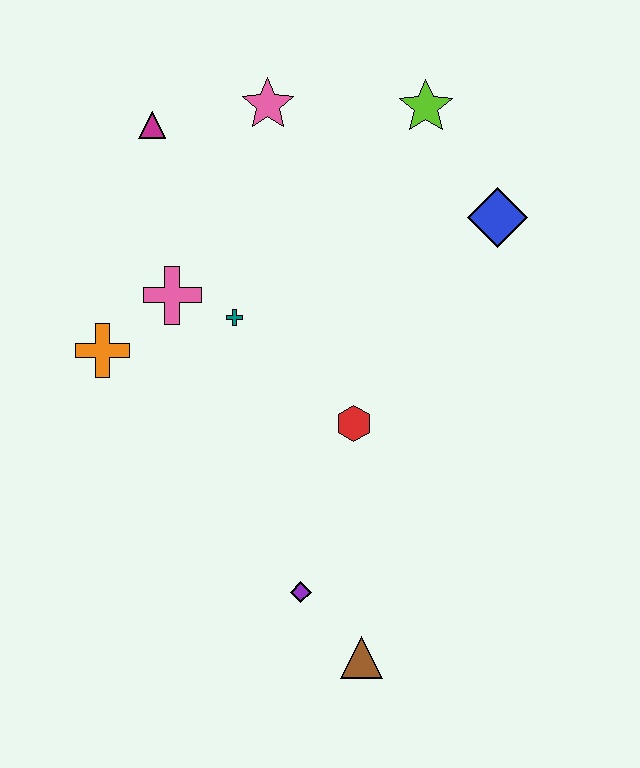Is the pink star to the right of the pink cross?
Yes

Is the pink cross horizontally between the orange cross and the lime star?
Yes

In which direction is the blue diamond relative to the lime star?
The blue diamond is below the lime star.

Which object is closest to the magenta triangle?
The pink star is closest to the magenta triangle.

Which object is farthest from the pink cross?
The brown triangle is farthest from the pink cross.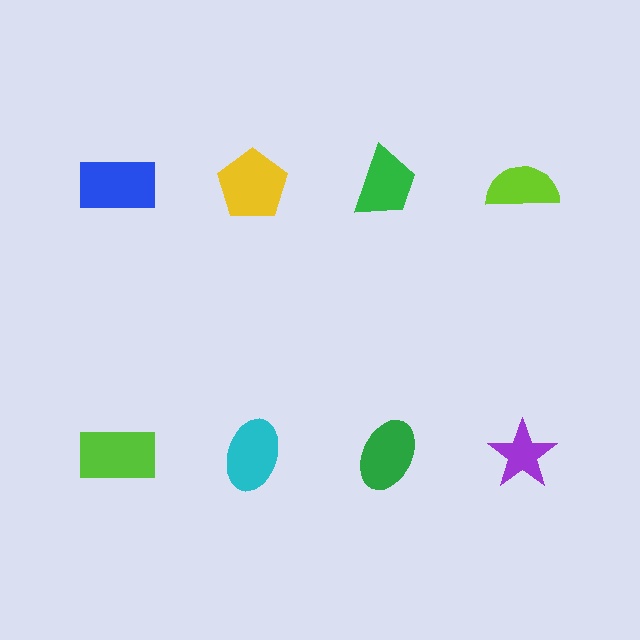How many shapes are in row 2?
4 shapes.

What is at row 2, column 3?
A green ellipse.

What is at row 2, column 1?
A lime rectangle.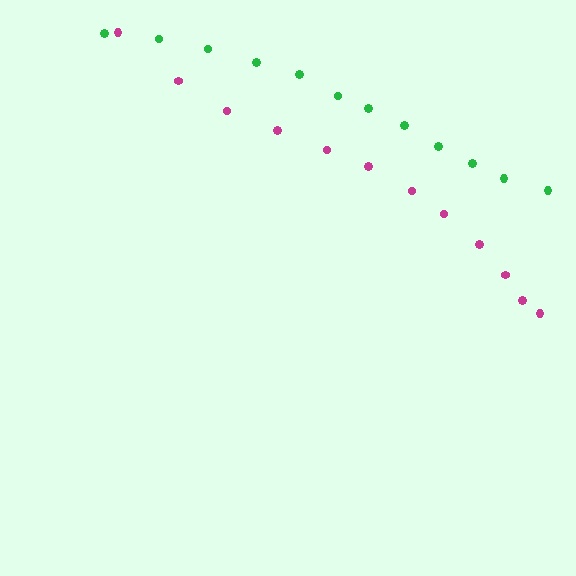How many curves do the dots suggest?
There are 2 distinct paths.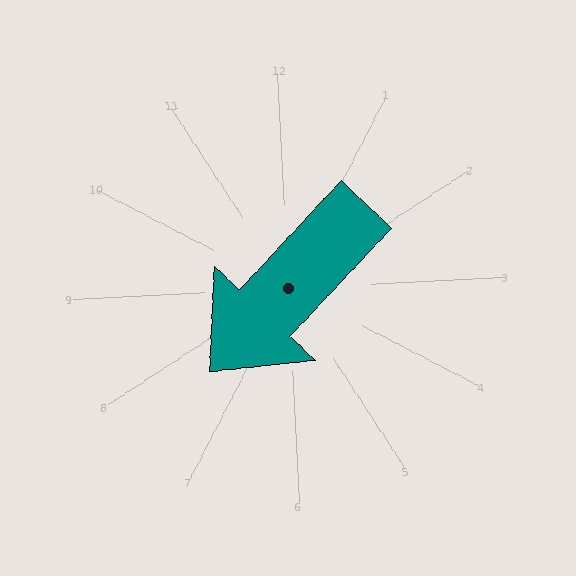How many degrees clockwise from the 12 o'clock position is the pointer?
Approximately 226 degrees.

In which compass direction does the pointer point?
Southwest.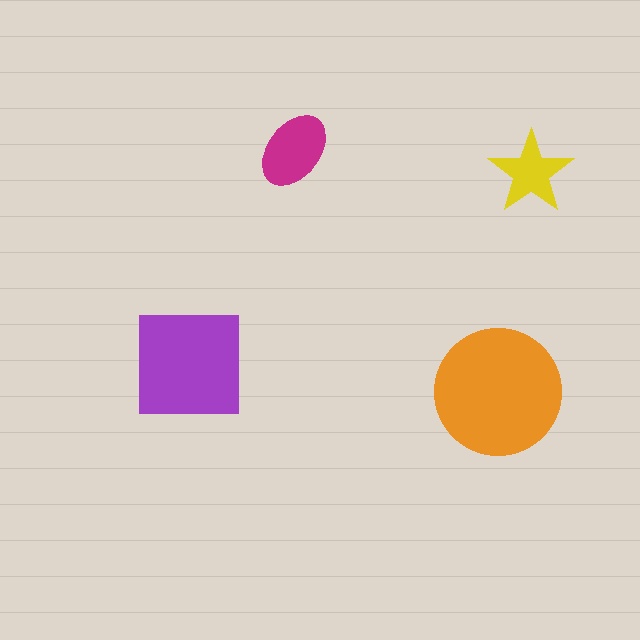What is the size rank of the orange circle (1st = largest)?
1st.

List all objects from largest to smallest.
The orange circle, the purple square, the magenta ellipse, the yellow star.